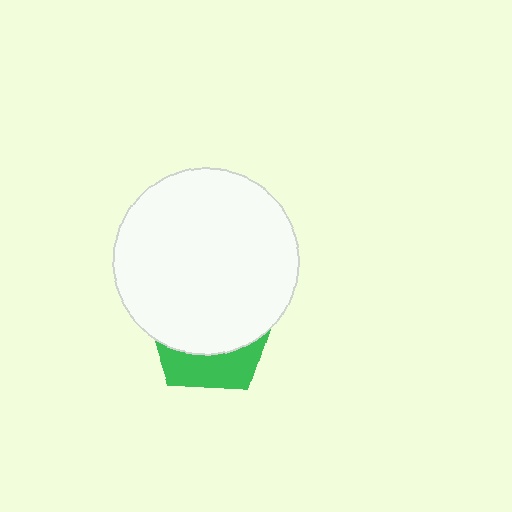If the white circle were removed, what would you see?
You would see the complete green pentagon.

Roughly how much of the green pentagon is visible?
A small part of it is visible (roughly 32%).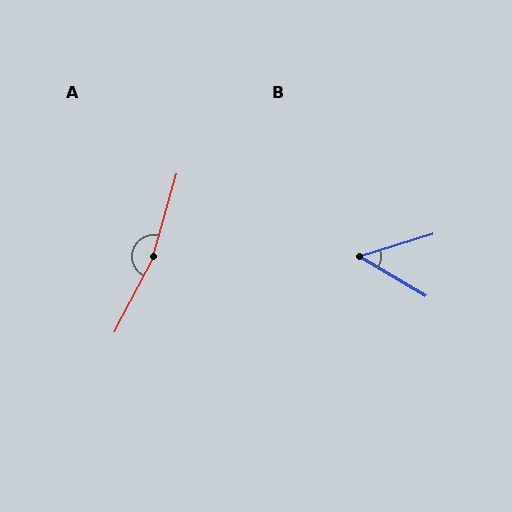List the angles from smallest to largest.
B (48°), A (168°).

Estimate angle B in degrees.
Approximately 48 degrees.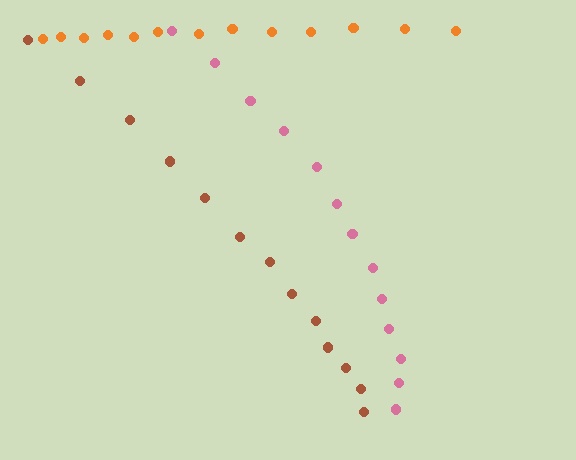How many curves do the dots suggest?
There are 3 distinct paths.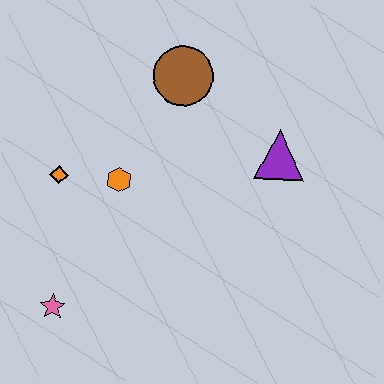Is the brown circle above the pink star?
Yes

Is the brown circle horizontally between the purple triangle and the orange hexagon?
Yes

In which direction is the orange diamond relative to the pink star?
The orange diamond is above the pink star.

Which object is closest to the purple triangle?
The brown circle is closest to the purple triangle.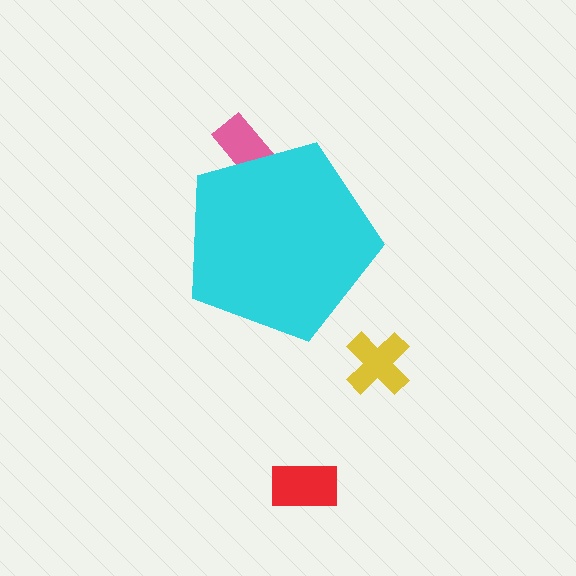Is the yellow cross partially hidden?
No, the yellow cross is fully visible.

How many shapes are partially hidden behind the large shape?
1 shape is partially hidden.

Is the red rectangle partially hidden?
No, the red rectangle is fully visible.